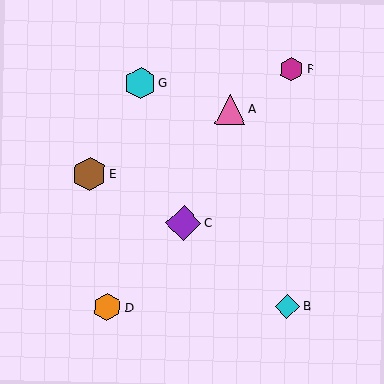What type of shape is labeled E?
Shape E is a brown hexagon.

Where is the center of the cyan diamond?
The center of the cyan diamond is at (287, 306).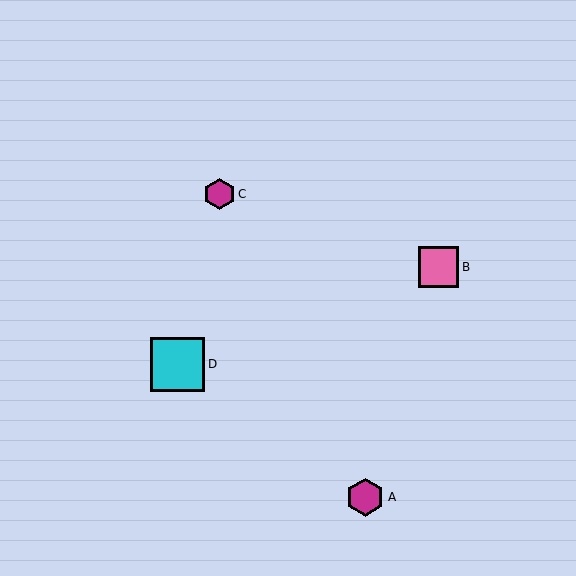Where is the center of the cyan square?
The center of the cyan square is at (178, 364).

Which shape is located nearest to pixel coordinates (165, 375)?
The cyan square (labeled D) at (178, 364) is nearest to that location.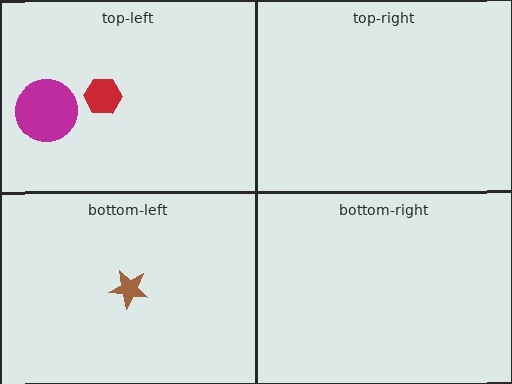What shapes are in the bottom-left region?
The brown star.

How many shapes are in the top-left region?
2.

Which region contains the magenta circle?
The top-left region.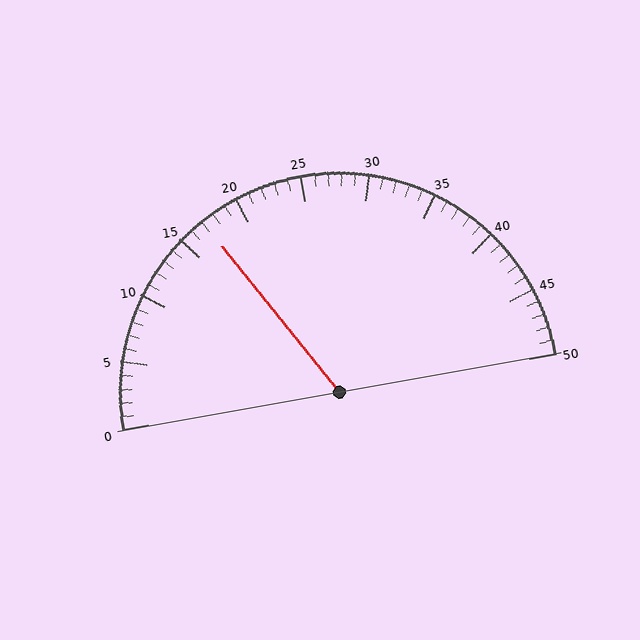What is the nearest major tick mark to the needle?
The nearest major tick mark is 15.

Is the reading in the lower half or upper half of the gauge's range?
The reading is in the lower half of the range (0 to 50).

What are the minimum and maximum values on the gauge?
The gauge ranges from 0 to 50.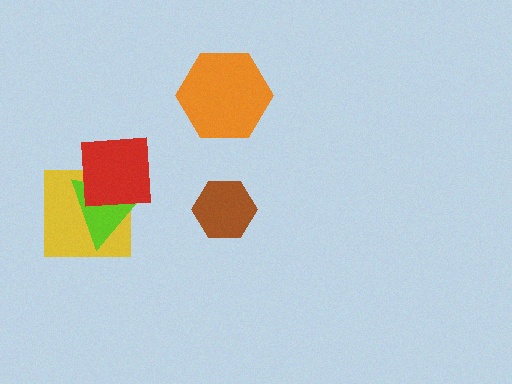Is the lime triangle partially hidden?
Yes, it is partially covered by another shape.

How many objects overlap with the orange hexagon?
0 objects overlap with the orange hexagon.